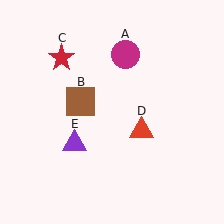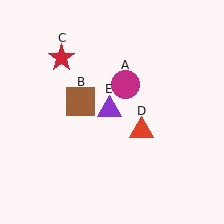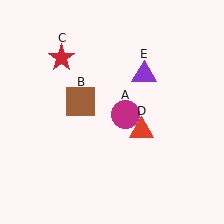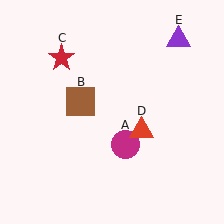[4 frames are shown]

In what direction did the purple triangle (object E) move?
The purple triangle (object E) moved up and to the right.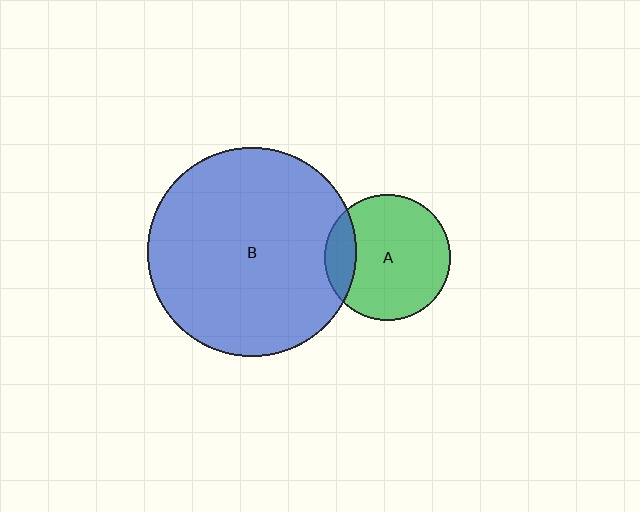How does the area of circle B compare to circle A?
Approximately 2.8 times.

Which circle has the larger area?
Circle B (blue).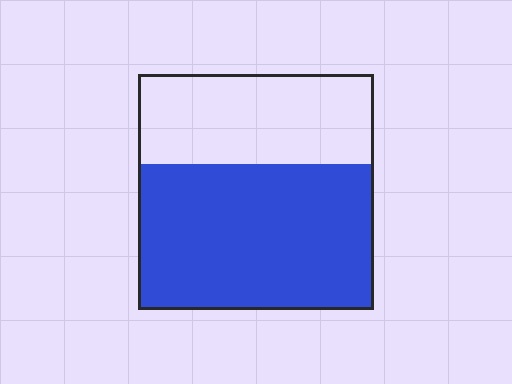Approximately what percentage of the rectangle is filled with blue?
Approximately 60%.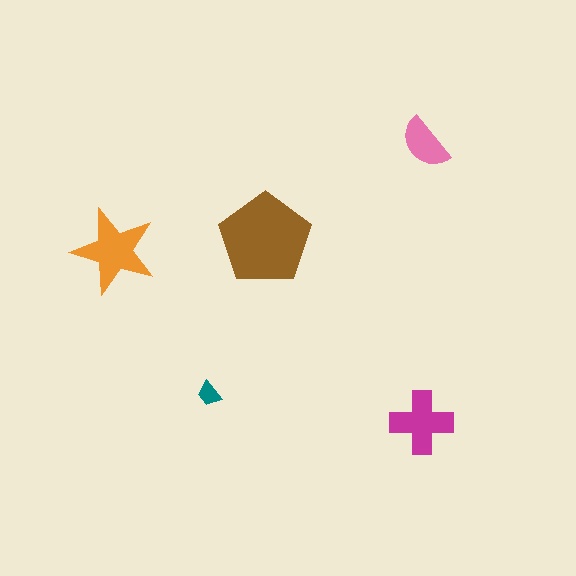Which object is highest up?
The pink semicircle is topmost.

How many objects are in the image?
There are 5 objects in the image.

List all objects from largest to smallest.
The brown pentagon, the orange star, the magenta cross, the pink semicircle, the teal trapezoid.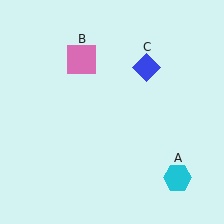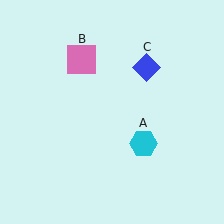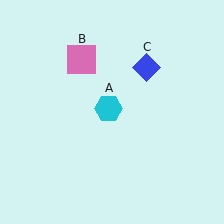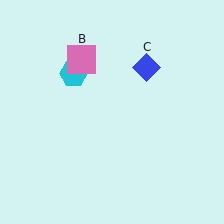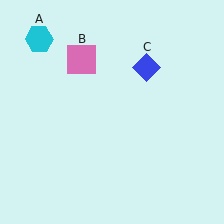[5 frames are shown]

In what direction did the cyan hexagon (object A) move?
The cyan hexagon (object A) moved up and to the left.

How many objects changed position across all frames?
1 object changed position: cyan hexagon (object A).